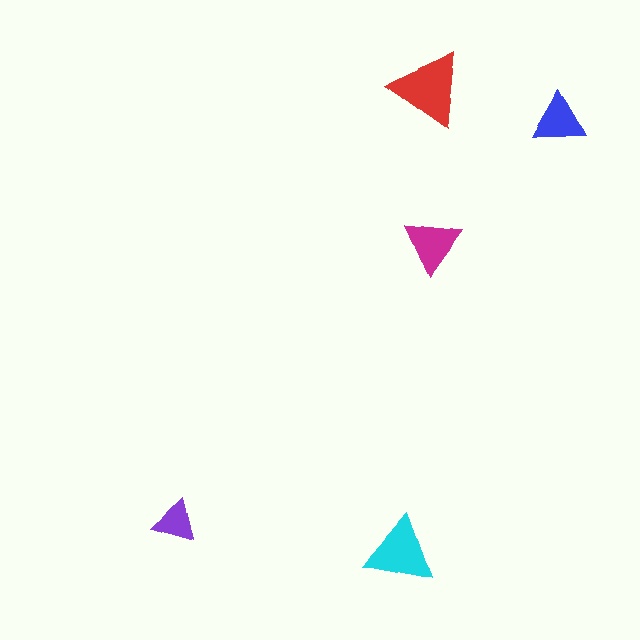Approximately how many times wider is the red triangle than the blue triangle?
About 1.5 times wider.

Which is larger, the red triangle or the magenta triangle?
The red one.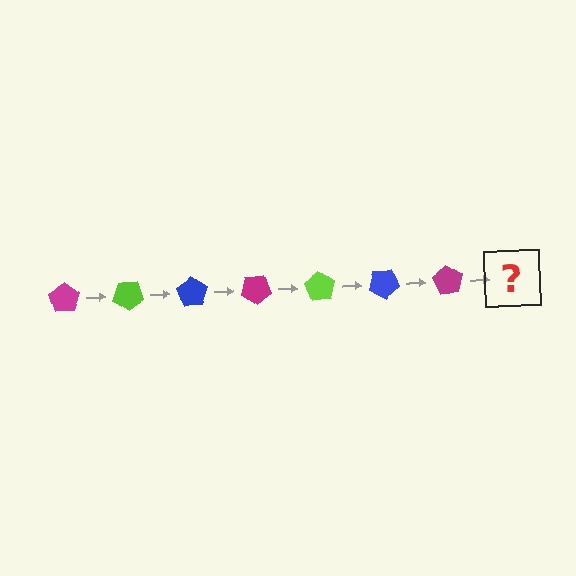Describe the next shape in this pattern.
It should be a lime pentagon, rotated 245 degrees from the start.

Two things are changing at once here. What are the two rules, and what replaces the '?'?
The two rules are that it rotates 35 degrees each step and the color cycles through magenta, lime, and blue. The '?' should be a lime pentagon, rotated 245 degrees from the start.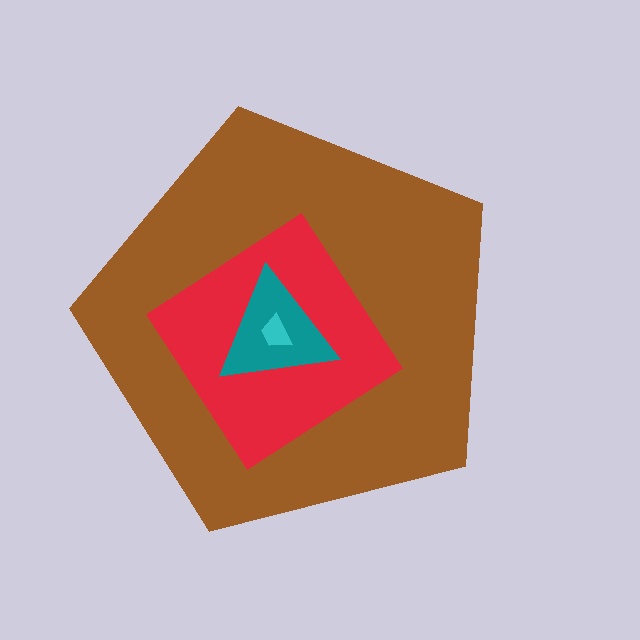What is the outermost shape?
The brown pentagon.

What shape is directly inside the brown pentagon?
The red diamond.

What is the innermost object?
The cyan trapezoid.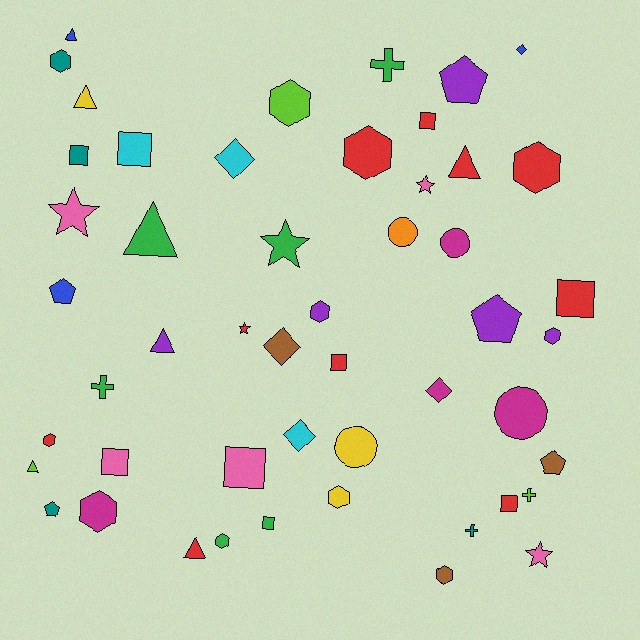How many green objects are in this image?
There are 6 green objects.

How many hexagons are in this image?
There are 11 hexagons.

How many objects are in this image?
There are 50 objects.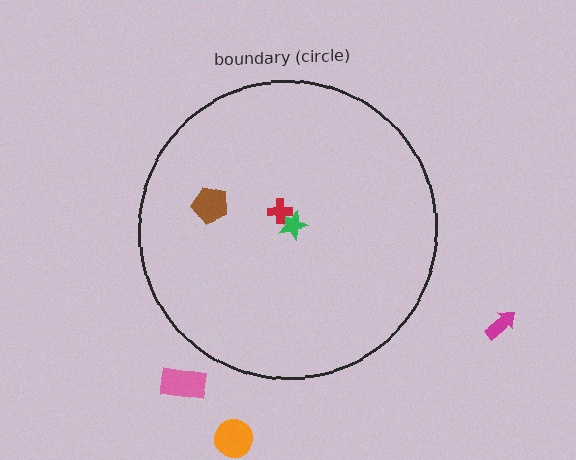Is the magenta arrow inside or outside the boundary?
Outside.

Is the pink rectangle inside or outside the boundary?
Outside.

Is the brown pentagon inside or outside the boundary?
Inside.